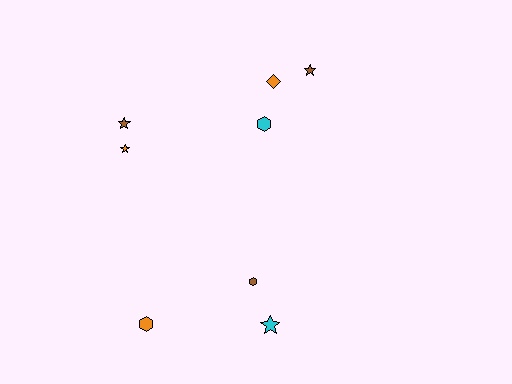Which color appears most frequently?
Orange, with 3 objects.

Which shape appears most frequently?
Star, with 4 objects.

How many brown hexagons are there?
There is 1 brown hexagon.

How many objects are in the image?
There are 8 objects.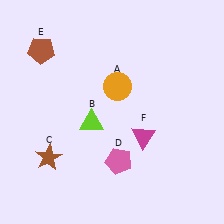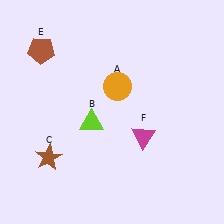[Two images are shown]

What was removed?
The pink pentagon (D) was removed in Image 2.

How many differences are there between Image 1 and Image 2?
There is 1 difference between the two images.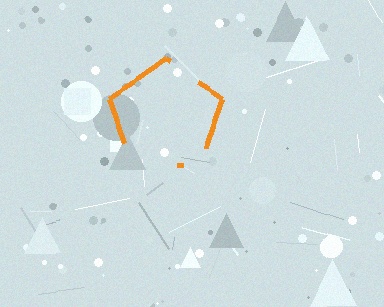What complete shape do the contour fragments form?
The contour fragments form a pentagon.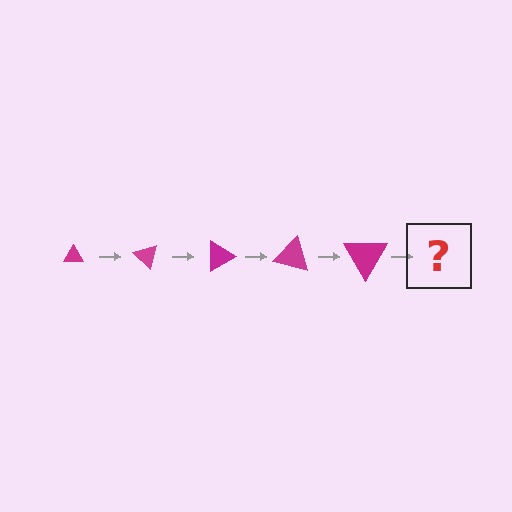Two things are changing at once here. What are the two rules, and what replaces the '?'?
The two rules are that the triangle grows larger each step and it rotates 45 degrees each step. The '?' should be a triangle, larger than the previous one and rotated 225 degrees from the start.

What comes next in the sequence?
The next element should be a triangle, larger than the previous one and rotated 225 degrees from the start.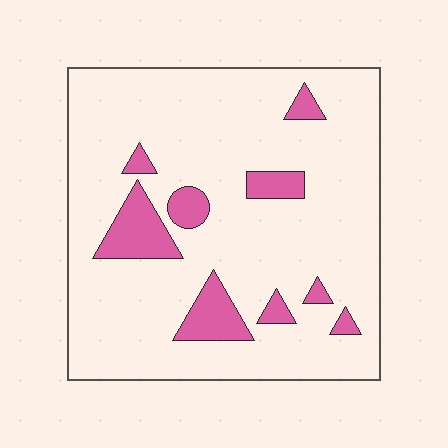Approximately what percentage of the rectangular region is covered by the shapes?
Approximately 15%.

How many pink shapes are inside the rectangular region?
9.